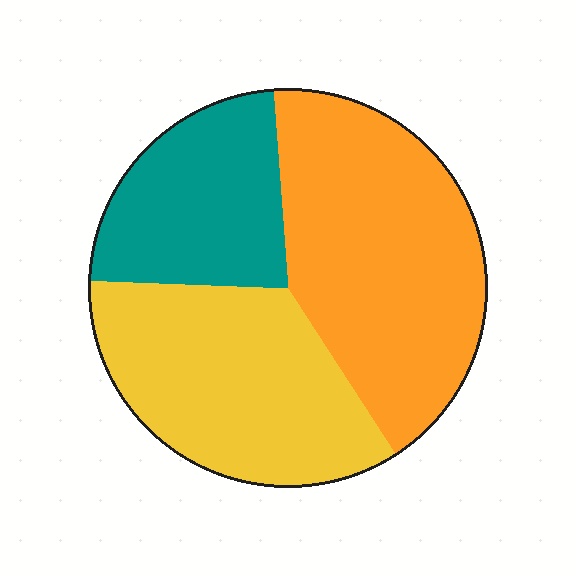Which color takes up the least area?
Teal, at roughly 25%.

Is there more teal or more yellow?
Yellow.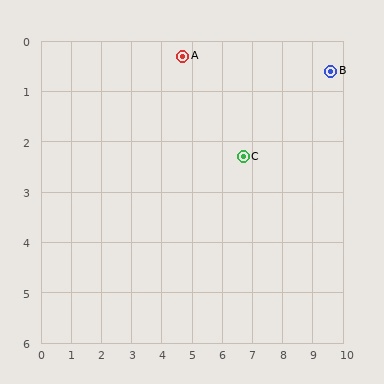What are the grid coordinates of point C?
Point C is at approximately (6.7, 2.3).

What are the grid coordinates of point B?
Point B is at approximately (9.6, 0.6).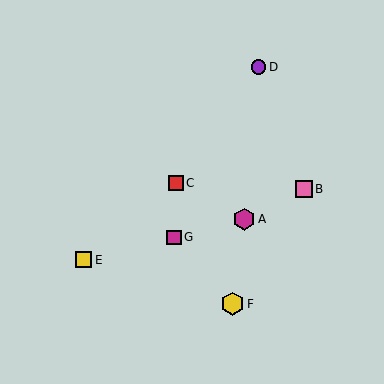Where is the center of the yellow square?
The center of the yellow square is at (84, 260).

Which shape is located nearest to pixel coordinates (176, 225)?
The magenta square (labeled G) at (174, 237) is nearest to that location.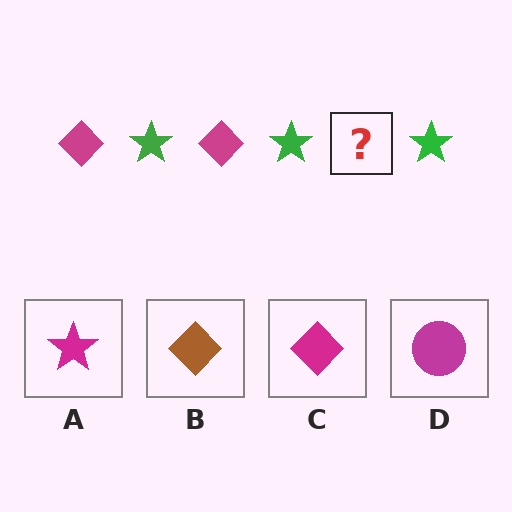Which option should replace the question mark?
Option C.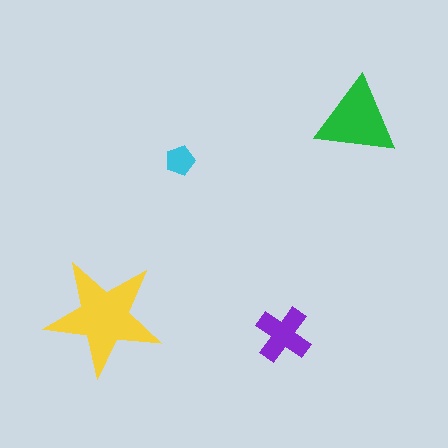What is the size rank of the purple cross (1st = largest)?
3rd.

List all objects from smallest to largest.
The cyan pentagon, the purple cross, the green triangle, the yellow star.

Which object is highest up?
The green triangle is topmost.